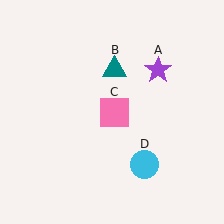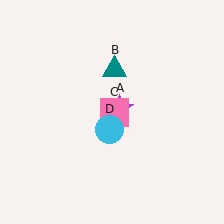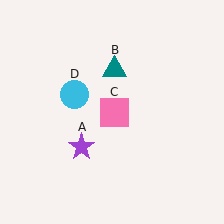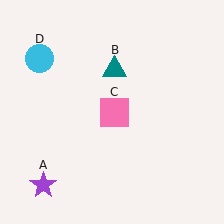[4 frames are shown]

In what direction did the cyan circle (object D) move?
The cyan circle (object D) moved up and to the left.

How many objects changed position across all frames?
2 objects changed position: purple star (object A), cyan circle (object D).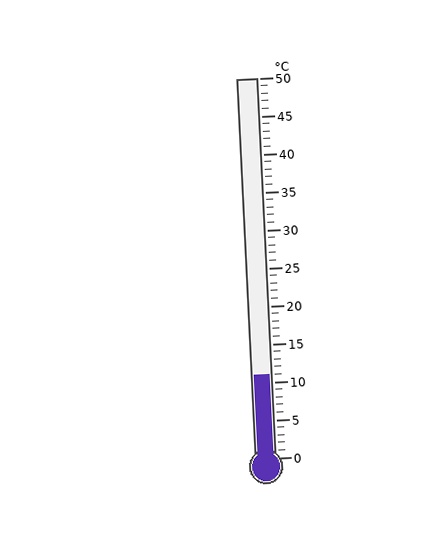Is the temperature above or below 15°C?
The temperature is below 15°C.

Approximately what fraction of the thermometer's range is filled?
The thermometer is filled to approximately 20% of its range.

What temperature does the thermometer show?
The thermometer shows approximately 11°C.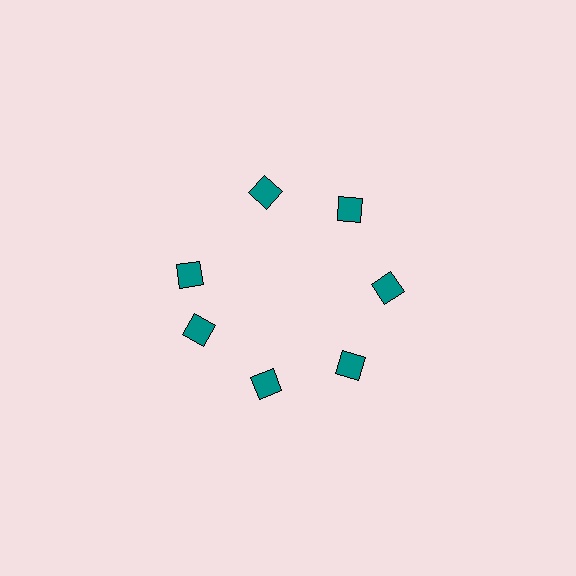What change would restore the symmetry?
The symmetry would be restored by rotating it back into even spacing with its neighbors so that all 7 diamonds sit at equal angles and equal distance from the center.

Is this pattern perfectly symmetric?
No. The 7 teal diamonds are arranged in a ring, but one element near the 10 o'clock position is rotated out of alignment along the ring, breaking the 7-fold rotational symmetry.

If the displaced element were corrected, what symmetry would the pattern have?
It would have 7-fold rotational symmetry — the pattern would map onto itself every 51 degrees.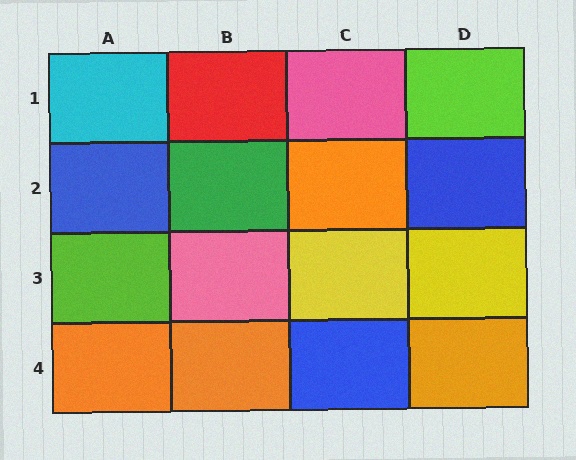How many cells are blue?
3 cells are blue.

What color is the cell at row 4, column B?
Orange.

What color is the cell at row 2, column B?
Green.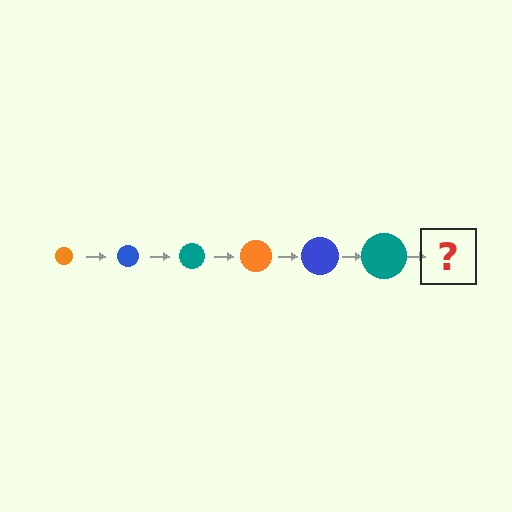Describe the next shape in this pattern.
It should be an orange circle, larger than the previous one.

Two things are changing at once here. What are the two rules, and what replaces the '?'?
The two rules are that the circle grows larger each step and the color cycles through orange, blue, and teal. The '?' should be an orange circle, larger than the previous one.